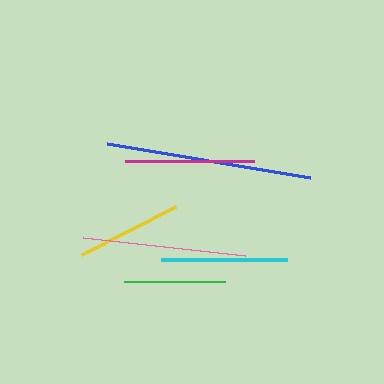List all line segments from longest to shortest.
From longest to shortest: blue, pink, magenta, cyan, yellow, green.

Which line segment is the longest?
The blue line is the longest at approximately 206 pixels.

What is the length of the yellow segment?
The yellow segment is approximately 105 pixels long.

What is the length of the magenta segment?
The magenta segment is approximately 129 pixels long.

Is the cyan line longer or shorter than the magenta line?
The magenta line is longer than the cyan line.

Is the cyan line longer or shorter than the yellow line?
The cyan line is longer than the yellow line.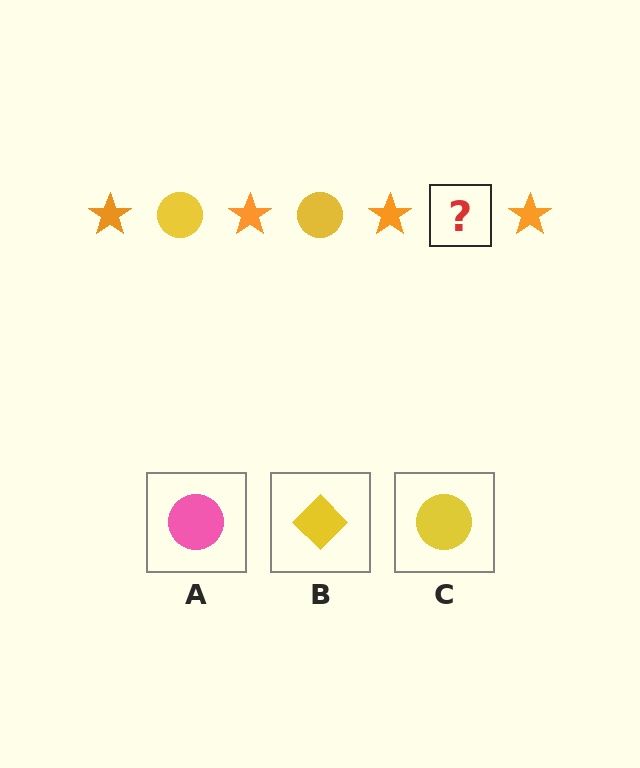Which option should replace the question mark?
Option C.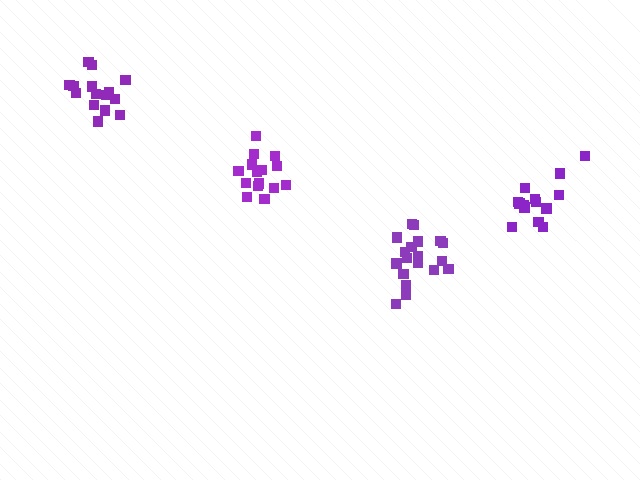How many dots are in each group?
Group 1: 19 dots, Group 2: 15 dots, Group 3: 15 dots, Group 4: 15 dots (64 total).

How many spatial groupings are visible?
There are 4 spatial groupings.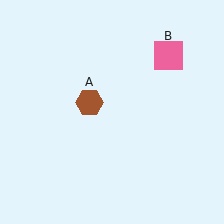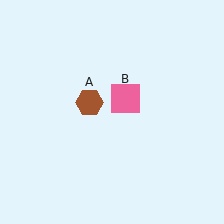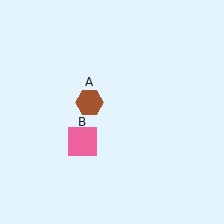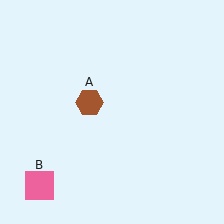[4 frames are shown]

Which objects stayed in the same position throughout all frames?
Brown hexagon (object A) remained stationary.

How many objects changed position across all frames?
1 object changed position: pink square (object B).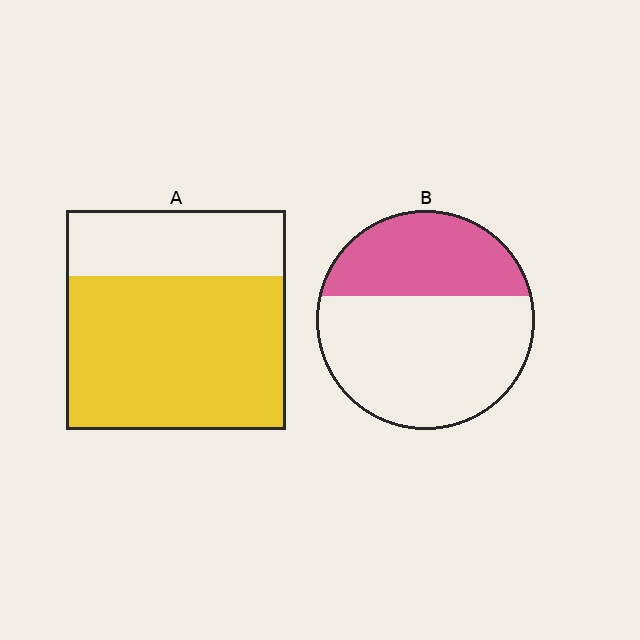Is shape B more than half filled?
No.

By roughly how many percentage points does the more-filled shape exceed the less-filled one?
By roughly 35 percentage points (A over B).